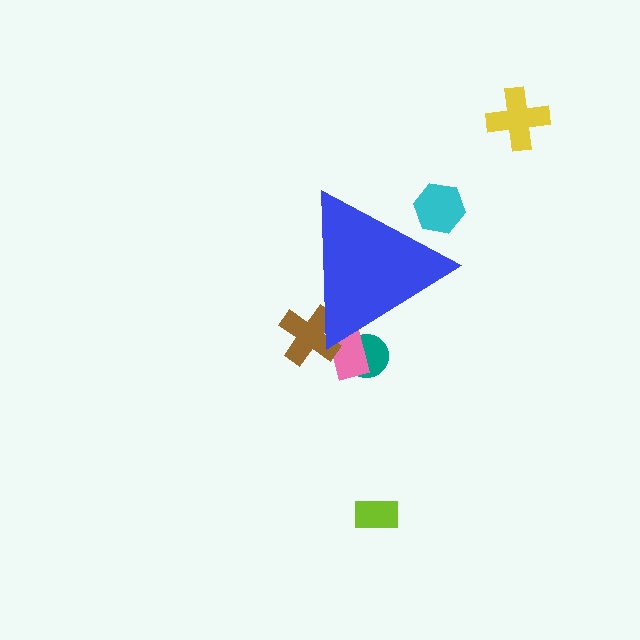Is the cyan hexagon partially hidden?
Yes, the cyan hexagon is partially hidden behind the blue triangle.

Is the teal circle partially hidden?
Yes, the teal circle is partially hidden behind the blue triangle.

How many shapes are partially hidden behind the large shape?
4 shapes are partially hidden.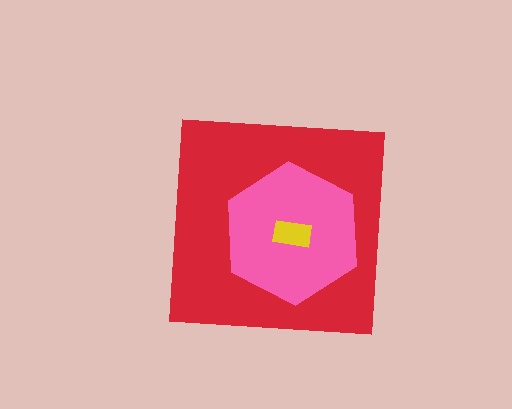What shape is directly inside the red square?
The pink hexagon.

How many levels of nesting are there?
3.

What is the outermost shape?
The red square.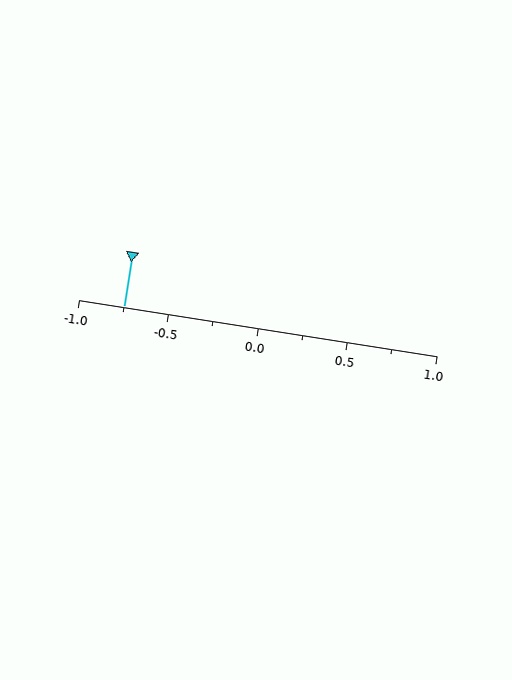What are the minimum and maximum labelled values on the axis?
The axis runs from -1.0 to 1.0.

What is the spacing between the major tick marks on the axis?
The major ticks are spaced 0.5 apart.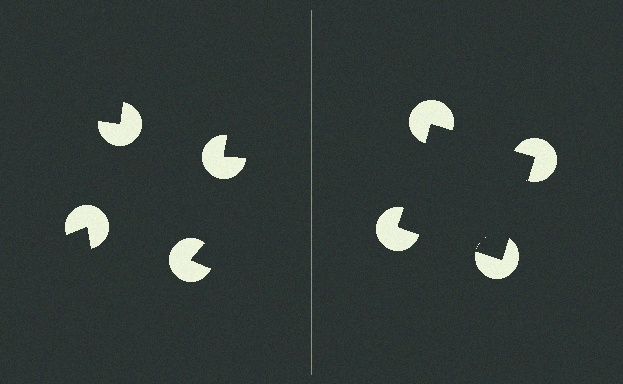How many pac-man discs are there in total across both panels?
8 — 4 on each side.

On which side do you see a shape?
An illusory square appears on the right side. On the left side the wedge cuts are rotated, so no coherent shape forms.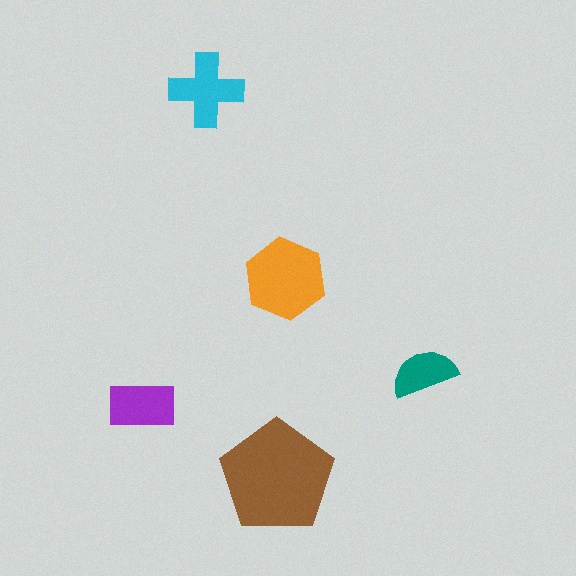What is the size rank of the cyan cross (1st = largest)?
3rd.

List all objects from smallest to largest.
The teal semicircle, the purple rectangle, the cyan cross, the orange hexagon, the brown pentagon.